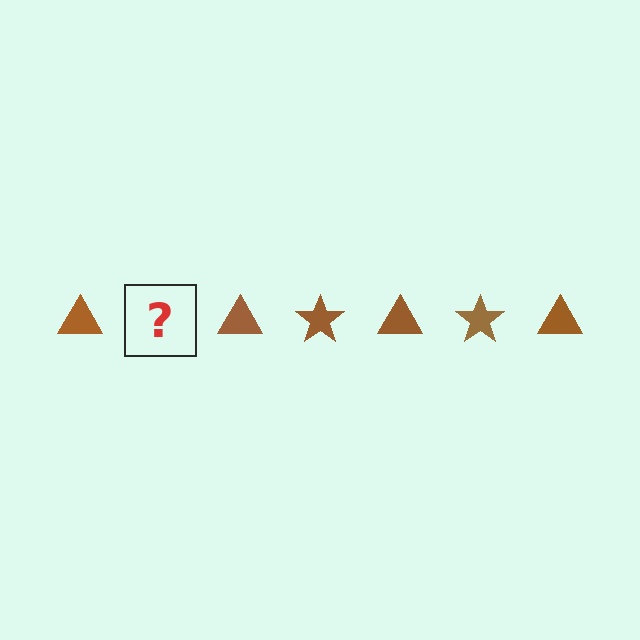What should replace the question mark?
The question mark should be replaced with a brown star.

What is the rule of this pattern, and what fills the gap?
The rule is that the pattern cycles through triangle, star shapes in brown. The gap should be filled with a brown star.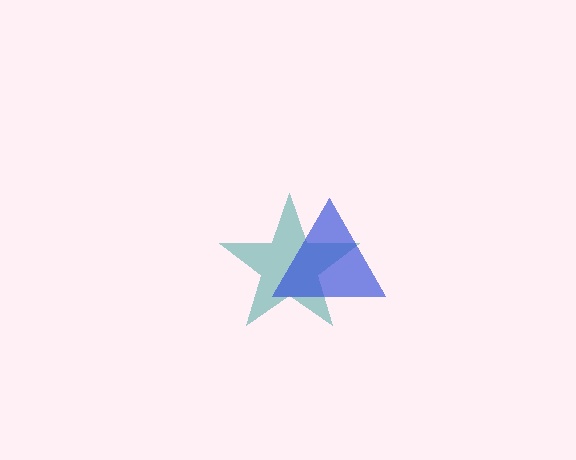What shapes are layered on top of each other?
The layered shapes are: a teal star, a blue triangle.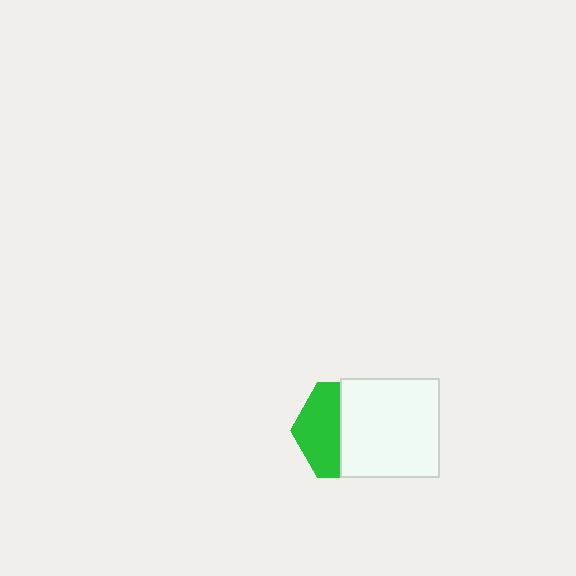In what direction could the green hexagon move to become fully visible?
The green hexagon could move left. That would shift it out from behind the white square entirely.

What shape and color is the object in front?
The object in front is a white square.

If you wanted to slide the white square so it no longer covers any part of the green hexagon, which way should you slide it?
Slide it right — that is the most direct way to separate the two shapes.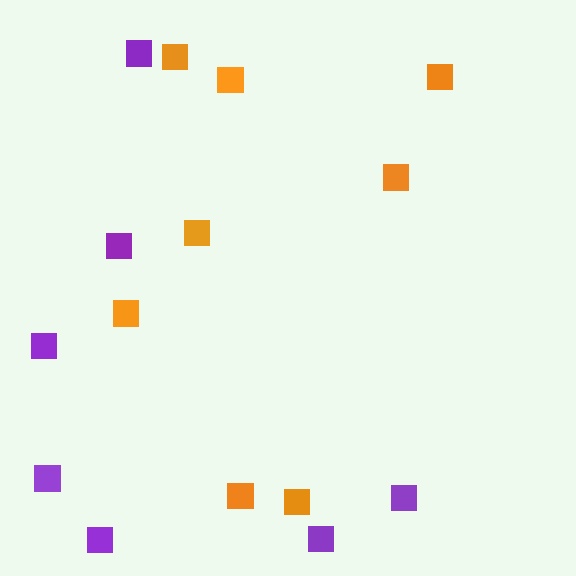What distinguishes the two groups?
There are 2 groups: one group of orange squares (8) and one group of purple squares (7).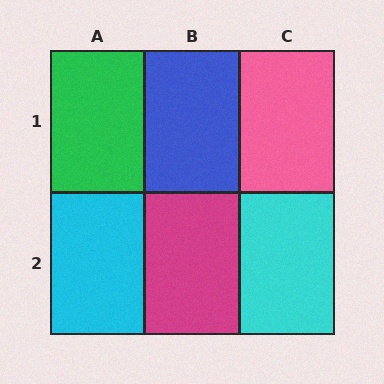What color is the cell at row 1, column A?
Green.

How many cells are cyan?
2 cells are cyan.